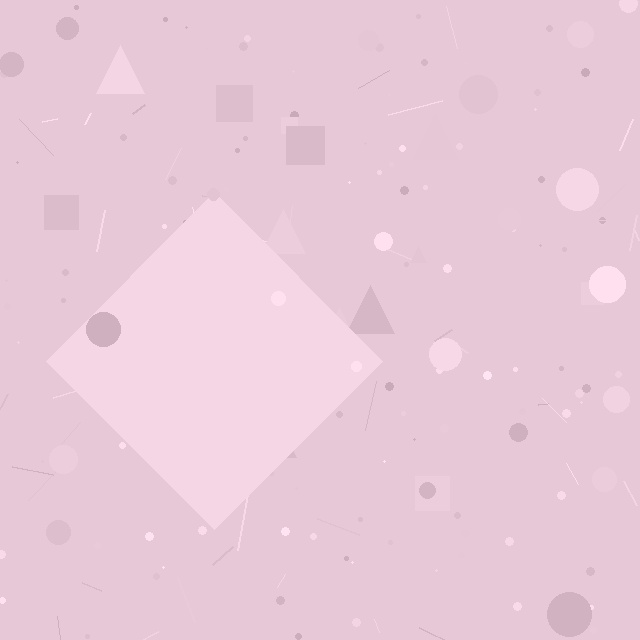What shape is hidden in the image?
A diamond is hidden in the image.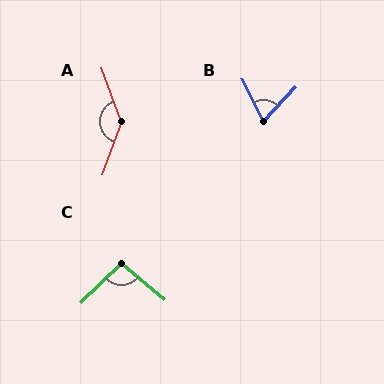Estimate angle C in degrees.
Approximately 95 degrees.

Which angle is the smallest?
B, at approximately 71 degrees.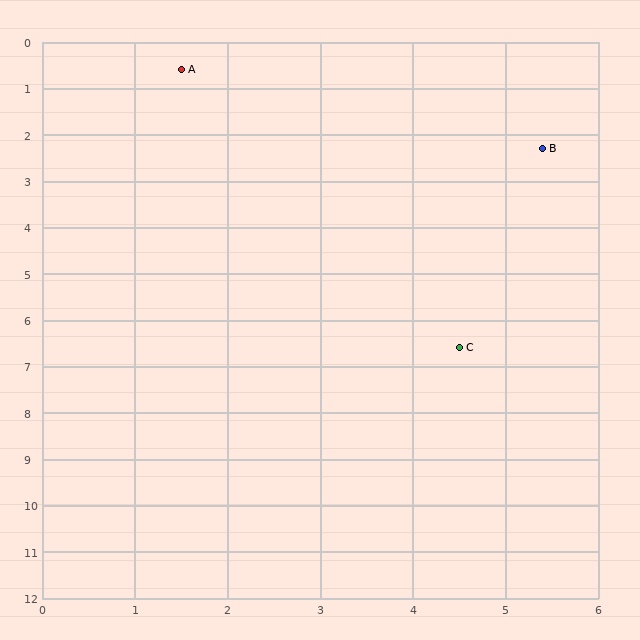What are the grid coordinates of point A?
Point A is at approximately (1.5, 0.6).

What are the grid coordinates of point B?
Point B is at approximately (5.4, 2.3).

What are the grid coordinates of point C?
Point C is at approximately (4.5, 6.6).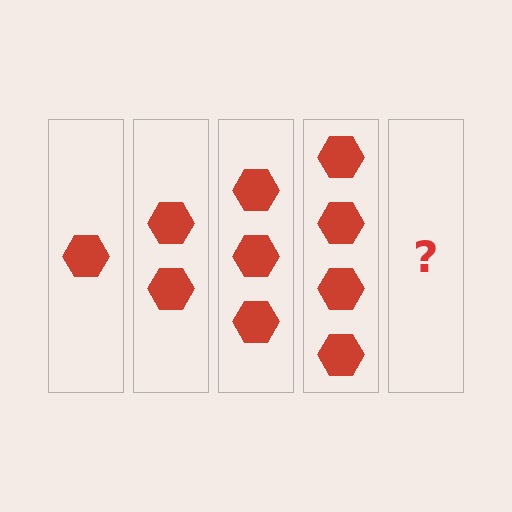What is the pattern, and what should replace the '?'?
The pattern is that each step adds one more hexagon. The '?' should be 5 hexagons.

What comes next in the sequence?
The next element should be 5 hexagons.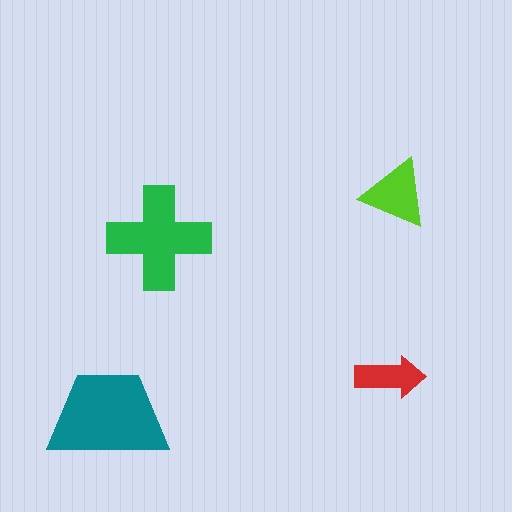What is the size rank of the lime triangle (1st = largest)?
3rd.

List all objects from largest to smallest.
The teal trapezoid, the green cross, the lime triangle, the red arrow.